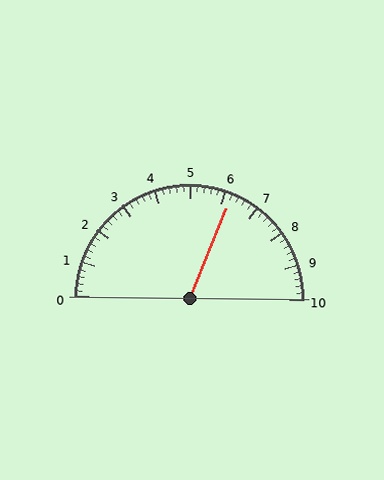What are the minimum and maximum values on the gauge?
The gauge ranges from 0 to 10.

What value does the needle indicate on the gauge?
The needle indicates approximately 6.2.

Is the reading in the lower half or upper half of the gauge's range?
The reading is in the upper half of the range (0 to 10).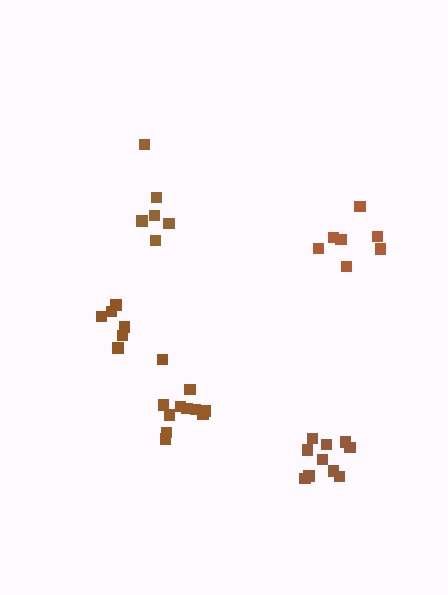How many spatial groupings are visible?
There are 5 spatial groupings.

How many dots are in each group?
Group 1: 10 dots, Group 2: 6 dots, Group 3: 7 dots, Group 4: 10 dots, Group 5: 7 dots (40 total).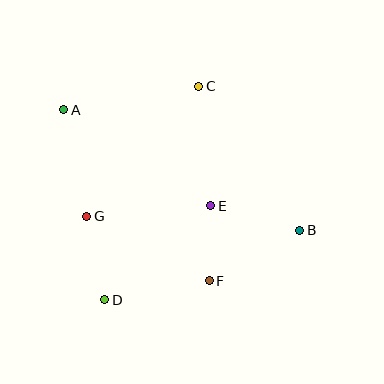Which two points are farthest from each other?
Points A and B are farthest from each other.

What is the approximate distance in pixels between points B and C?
The distance between B and C is approximately 176 pixels.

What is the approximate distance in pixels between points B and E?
The distance between B and E is approximately 92 pixels.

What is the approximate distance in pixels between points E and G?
The distance between E and G is approximately 125 pixels.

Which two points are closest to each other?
Points E and F are closest to each other.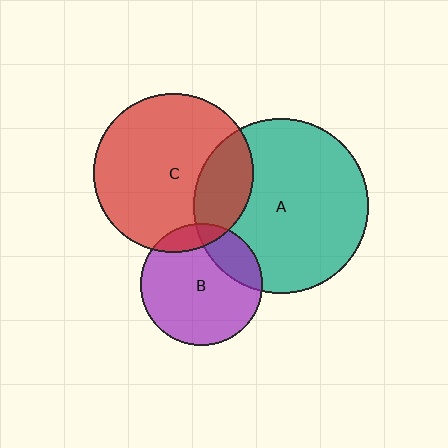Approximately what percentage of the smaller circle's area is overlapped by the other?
Approximately 10%.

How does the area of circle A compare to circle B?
Approximately 2.1 times.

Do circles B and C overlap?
Yes.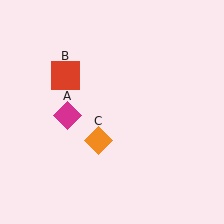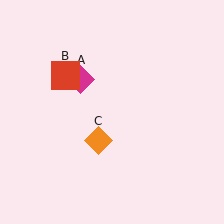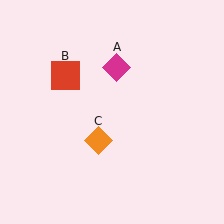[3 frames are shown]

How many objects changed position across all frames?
1 object changed position: magenta diamond (object A).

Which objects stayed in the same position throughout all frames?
Red square (object B) and orange diamond (object C) remained stationary.